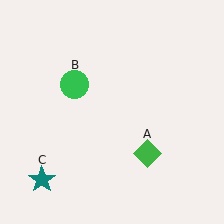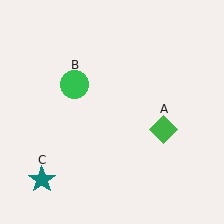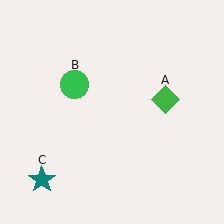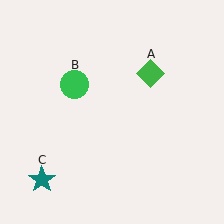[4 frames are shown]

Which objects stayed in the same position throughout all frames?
Green circle (object B) and teal star (object C) remained stationary.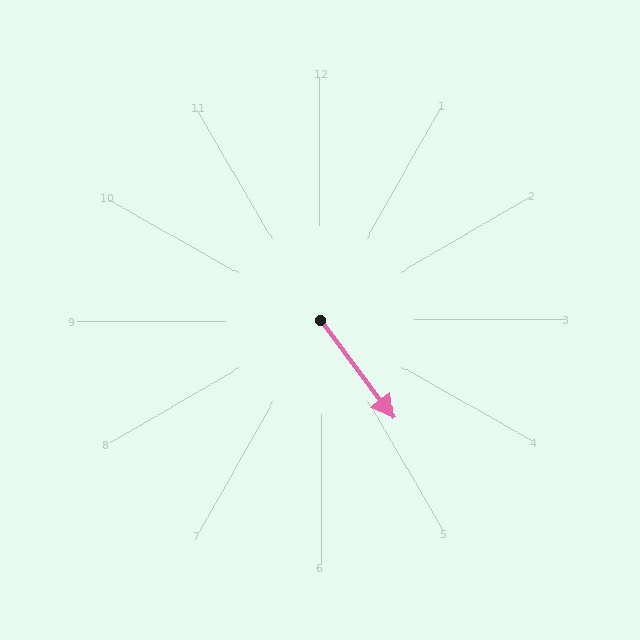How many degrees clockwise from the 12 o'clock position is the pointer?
Approximately 144 degrees.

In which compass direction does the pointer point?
Southeast.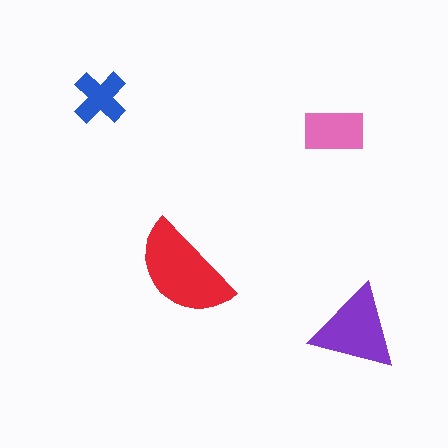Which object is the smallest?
The blue cross.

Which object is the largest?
The red semicircle.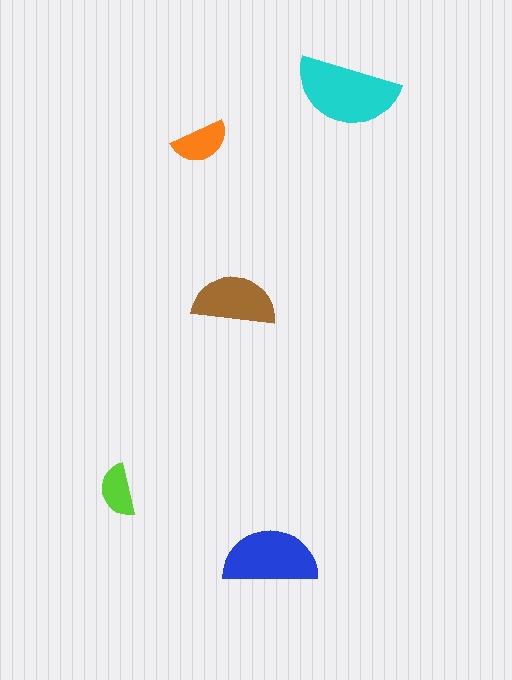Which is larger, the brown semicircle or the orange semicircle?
The brown one.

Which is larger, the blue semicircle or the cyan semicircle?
The cyan one.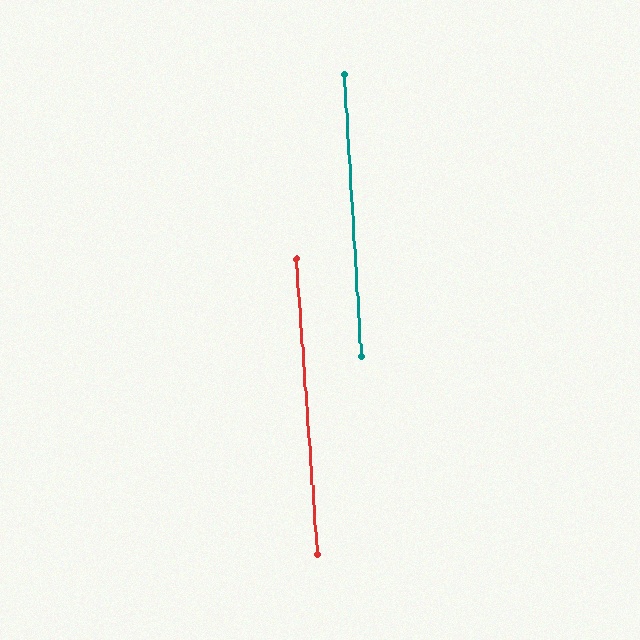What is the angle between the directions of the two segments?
Approximately 1 degree.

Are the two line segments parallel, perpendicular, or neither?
Parallel — their directions differ by only 0.7°.